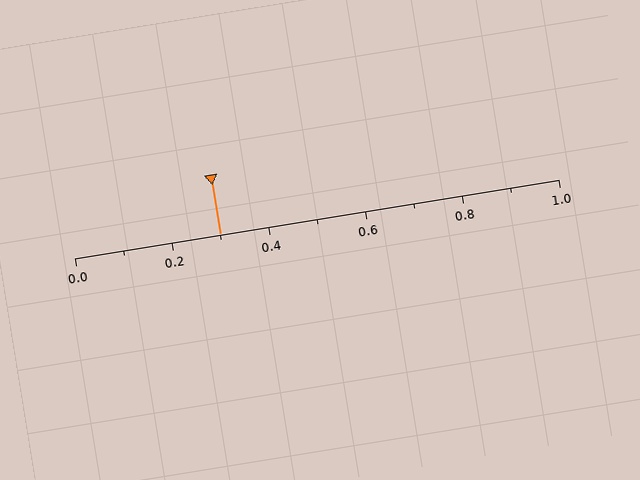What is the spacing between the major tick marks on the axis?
The major ticks are spaced 0.2 apart.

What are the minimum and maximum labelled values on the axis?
The axis runs from 0.0 to 1.0.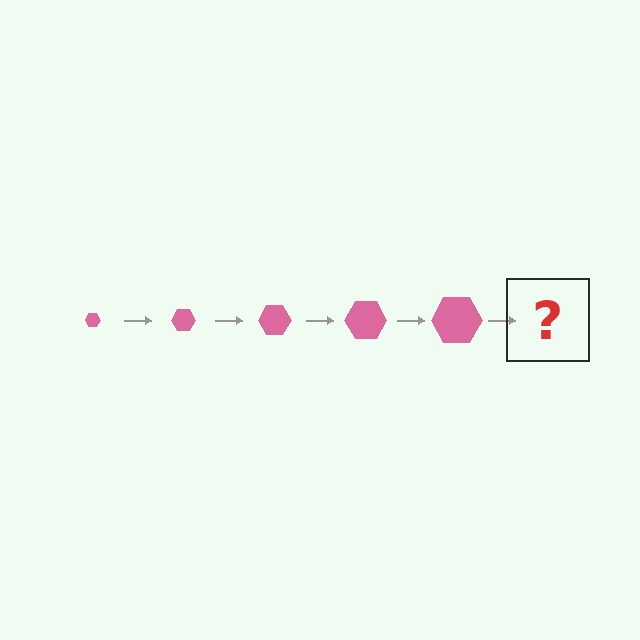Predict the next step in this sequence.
The next step is a pink hexagon, larger than the previous one.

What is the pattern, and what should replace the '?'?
The pattern is that the hexagon gets progressively larger each step. The '?' should be a pink hexagon, larger than the previous one.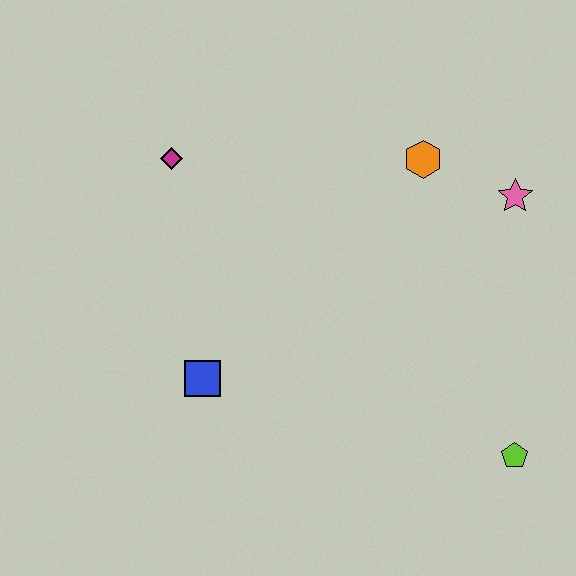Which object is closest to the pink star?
The orange hexagon is closest to the pink star.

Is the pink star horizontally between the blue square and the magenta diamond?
No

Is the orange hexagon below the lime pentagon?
No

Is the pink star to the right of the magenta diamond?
Yes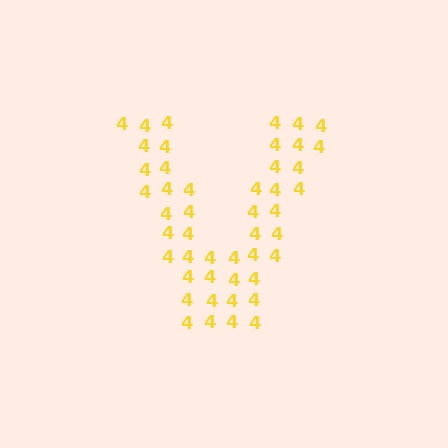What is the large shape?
The large shape is the letter V.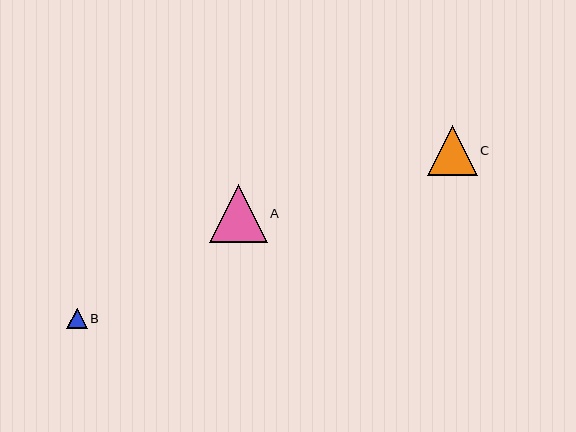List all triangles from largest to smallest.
From largest to smallest: A, C, B.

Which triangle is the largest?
Triangle A is the largest with a size of approximately 58 pixels.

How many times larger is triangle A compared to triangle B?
Triangle A is approximately 2.9 times the size of triangle B.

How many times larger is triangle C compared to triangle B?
Triangle C is approximately 2.5 times the size of triangle B.